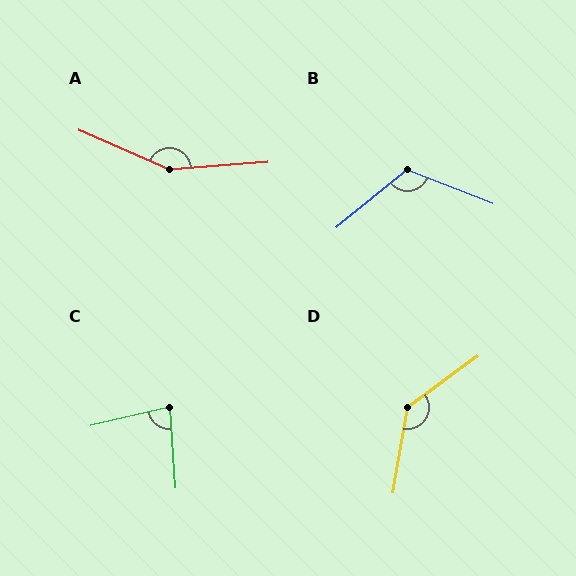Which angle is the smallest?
C, at approximately 81 degrees.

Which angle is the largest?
A, at approximately 152 degrees.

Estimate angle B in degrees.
Approximately 119 degrees.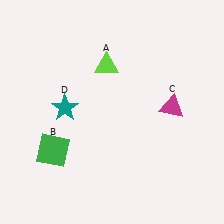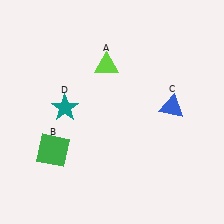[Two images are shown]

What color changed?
The triangle (C) changed from magenta in Image 1 to blue in Image 2.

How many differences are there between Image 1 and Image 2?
There is 1 difference between the two images.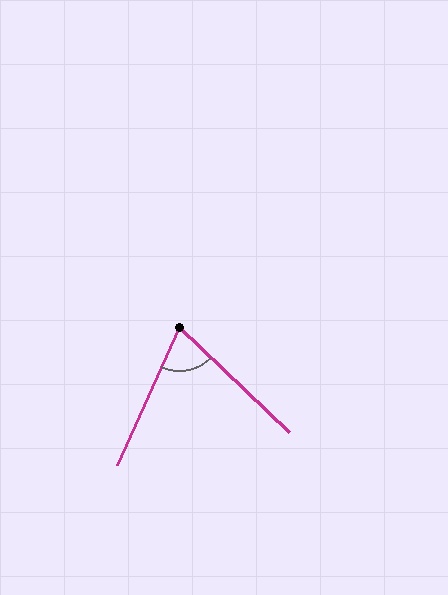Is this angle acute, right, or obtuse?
It is acute.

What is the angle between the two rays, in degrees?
Approximately 71 degrees.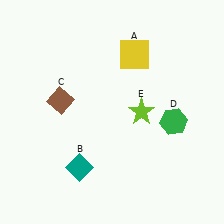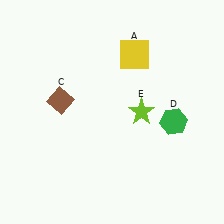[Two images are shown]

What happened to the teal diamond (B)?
The teal diamond (B) was removed in Image 2. It was in the bottom-left area of Image 1.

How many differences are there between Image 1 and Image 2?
There is 1 difference between the two images.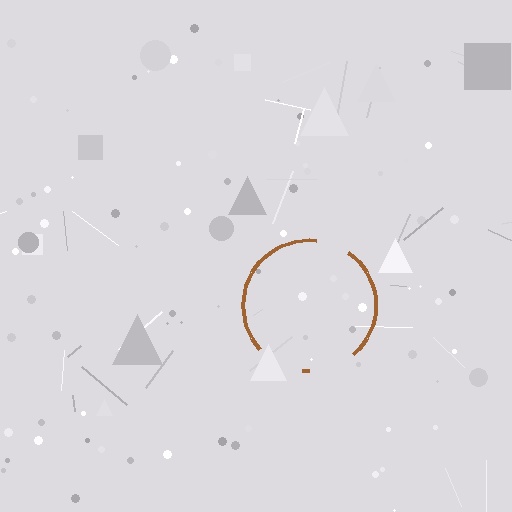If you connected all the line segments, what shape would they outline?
They would outline a circle.